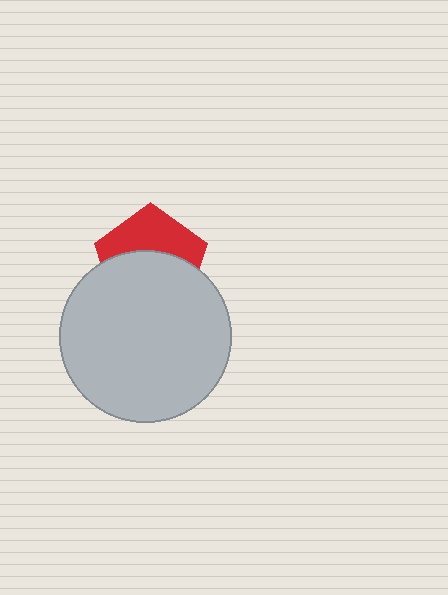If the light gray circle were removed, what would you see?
You would see the complete red pentagon.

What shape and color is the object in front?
The object in front is a light gray circle.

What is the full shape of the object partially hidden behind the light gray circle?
The partially hidden object is a red pentagon.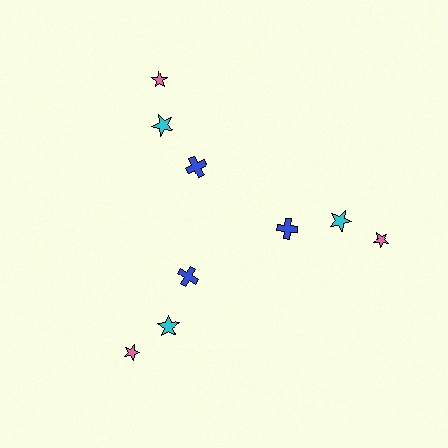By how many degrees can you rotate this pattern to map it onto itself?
The pattern maps onto itself every 120 degrees of rotation.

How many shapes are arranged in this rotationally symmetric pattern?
There are 9 shapes, arranged in 3 groups of 3.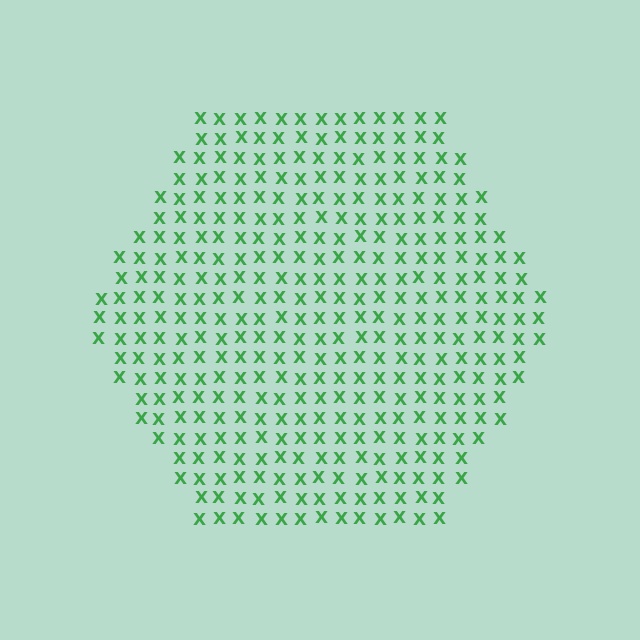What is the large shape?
The large shape is a hexagon.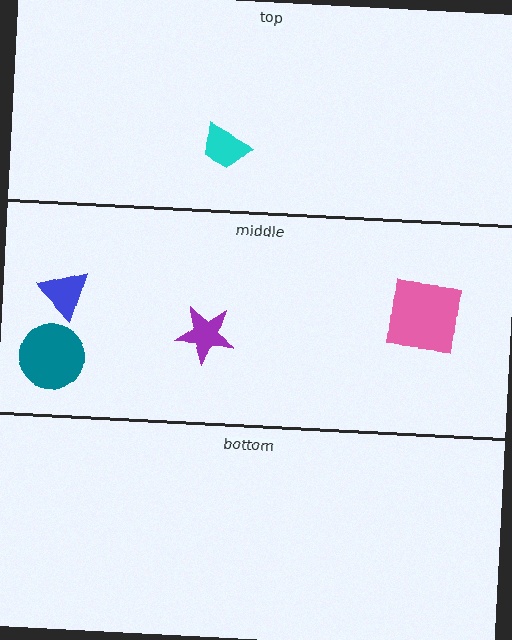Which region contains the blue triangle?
The middle region.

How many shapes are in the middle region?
4.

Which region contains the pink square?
The middle region.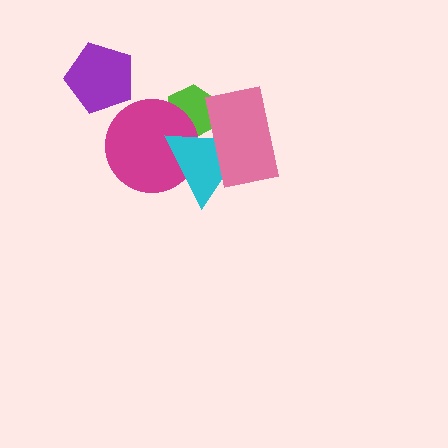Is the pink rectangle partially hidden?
No, no other shape covers it.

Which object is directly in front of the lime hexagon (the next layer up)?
The magenta circle is directly in front of the lime hexagon.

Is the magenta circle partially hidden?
Yes, it is partially covered by another shape.